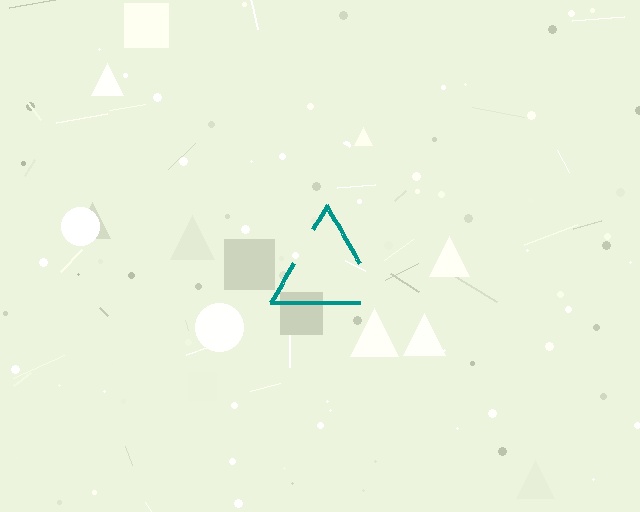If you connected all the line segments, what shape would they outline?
They would outline a triangle.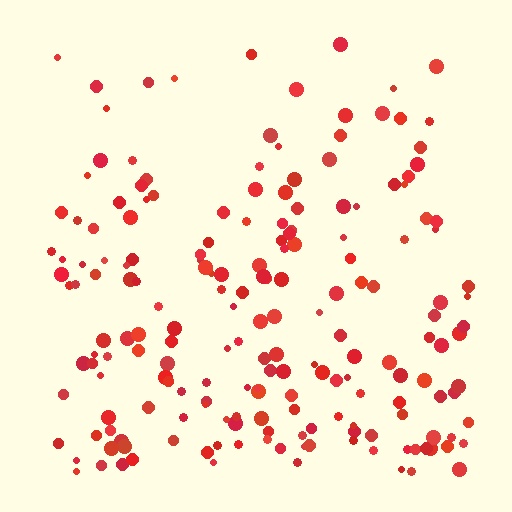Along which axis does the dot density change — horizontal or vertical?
Vertical.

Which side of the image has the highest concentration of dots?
The bottom.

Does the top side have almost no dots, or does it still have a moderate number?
Still a moderate number, just noticeably fewer than the bottom.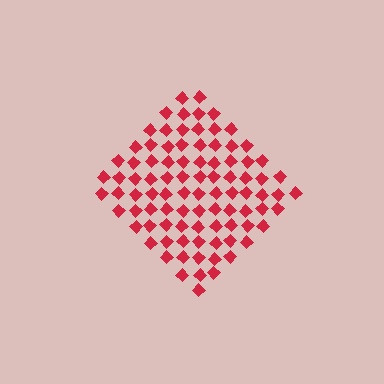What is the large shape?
The large shape is a diamond.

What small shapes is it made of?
It is made of small diamonds.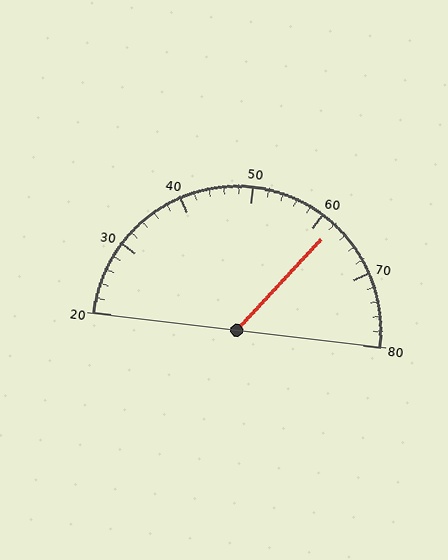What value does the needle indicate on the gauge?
The needle indicates approximately 62.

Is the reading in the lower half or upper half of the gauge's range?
The reading is in the upper half of the range (20 to 80).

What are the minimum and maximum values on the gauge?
The gauge ranges from 20 to 80.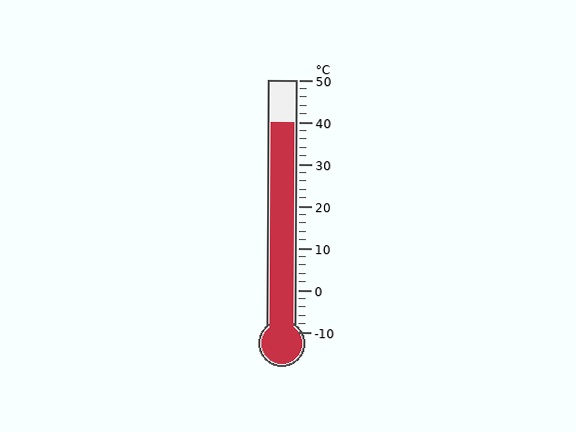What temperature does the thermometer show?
The thermometer shows approximately 40°C.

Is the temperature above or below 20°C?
The temperature is above 20°C.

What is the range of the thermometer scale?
The thermometer scale ranges from -10°C to 50°C.